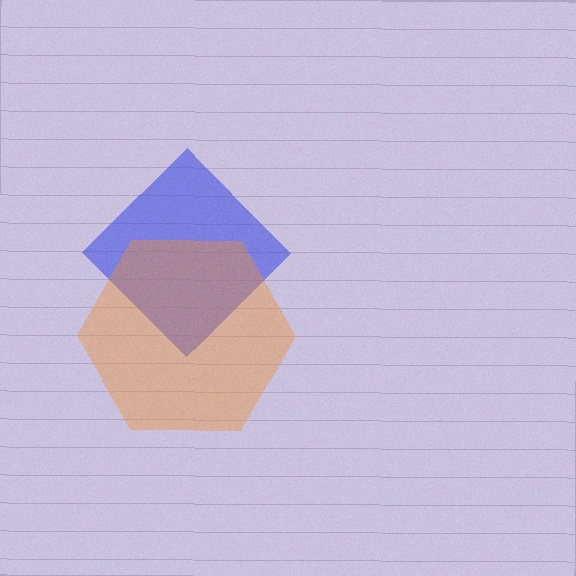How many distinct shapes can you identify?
There are 2 distinct shapes: a blue diamond, an orange hexagon.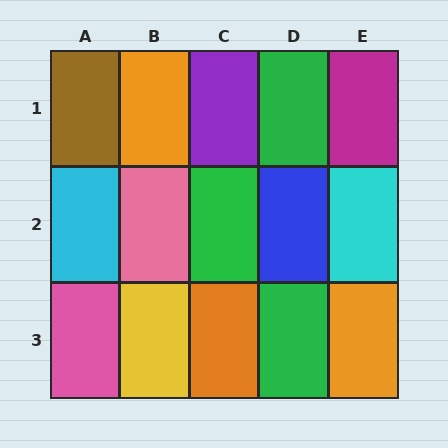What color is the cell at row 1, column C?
Purple.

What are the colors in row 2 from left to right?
Cyan, pink, green, blue, cyan.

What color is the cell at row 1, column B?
Orange.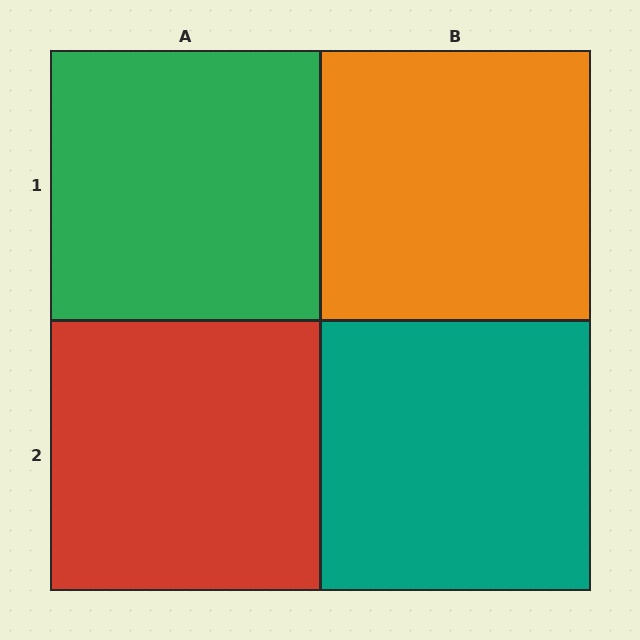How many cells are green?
1 cell is green.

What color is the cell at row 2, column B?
Teal.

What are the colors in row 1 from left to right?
Green, orange.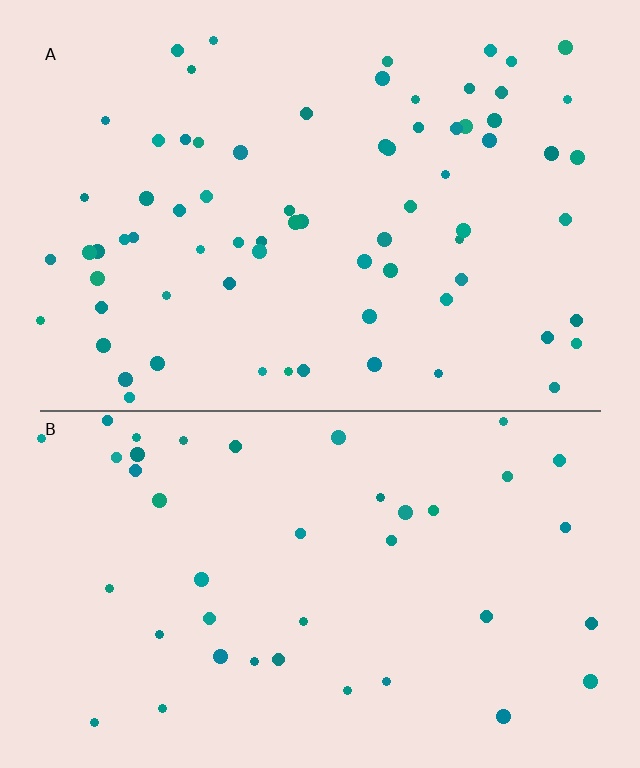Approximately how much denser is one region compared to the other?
Approximately 1.8× — region A over region B.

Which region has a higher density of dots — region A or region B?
A (the top).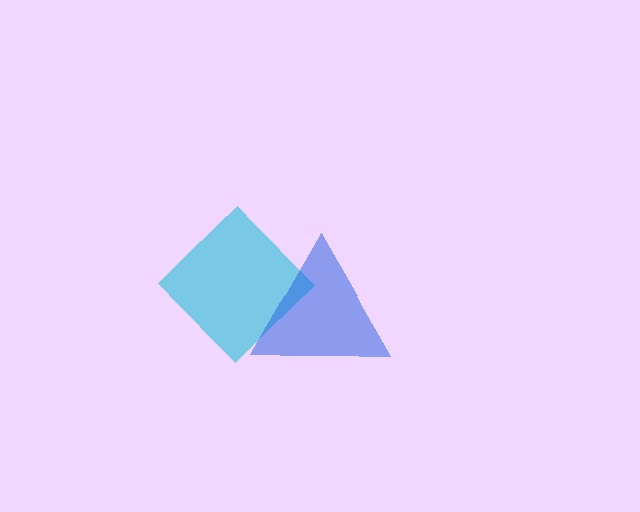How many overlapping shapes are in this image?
There are 2 overlapping shapes in the image.